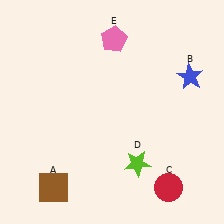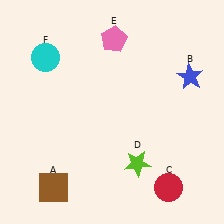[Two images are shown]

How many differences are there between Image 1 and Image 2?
There is 1 difference between the two images.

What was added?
A cyan circle (F) was added in Image 2.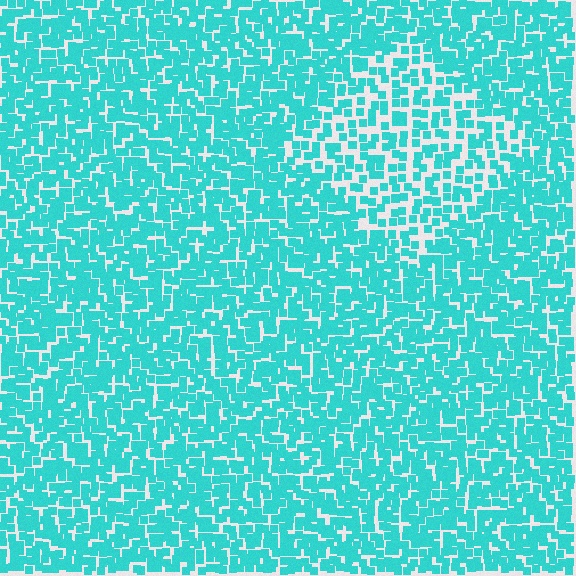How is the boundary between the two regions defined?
The boundary is defined by a change in element density (approximately 1.7x ratio). All elements are the same color, size, and shape.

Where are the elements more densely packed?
The elements are more densely packed outside the diamond boundary.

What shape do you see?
I see a diamond.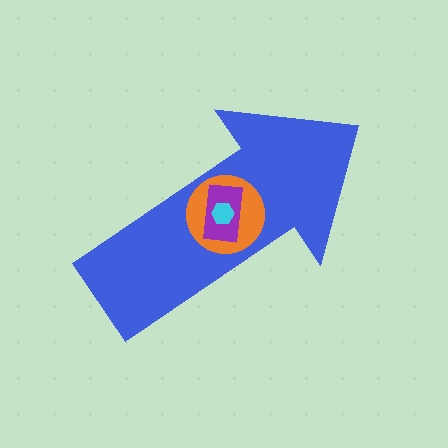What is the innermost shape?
The cyan hexagon.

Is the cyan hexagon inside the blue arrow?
Yes.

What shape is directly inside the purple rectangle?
The cyan hexagon.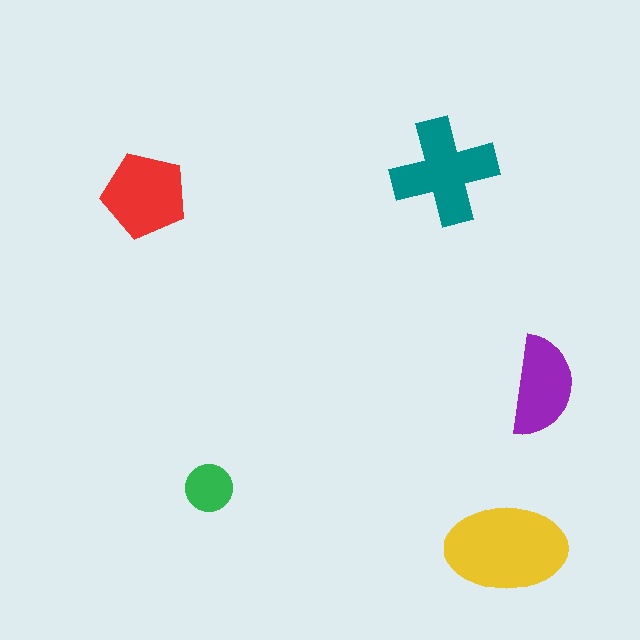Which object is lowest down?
The yellow ellipse is bottommost.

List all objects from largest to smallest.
The yellow ellipse, the teal cross, the red pentagon, the purple semicircle, the green circle.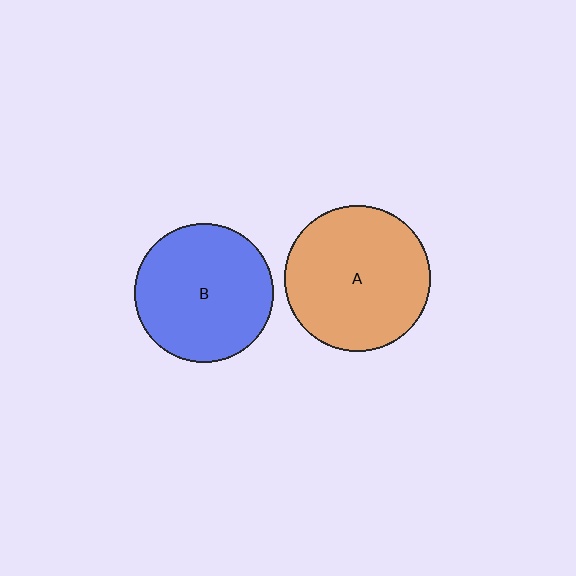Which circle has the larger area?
Circle A (orange).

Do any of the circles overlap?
No, none of the circles overlap.